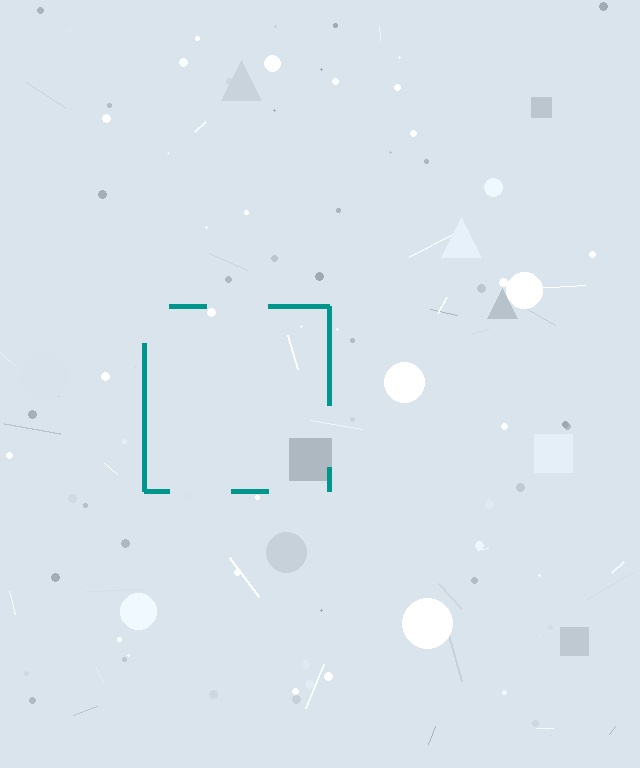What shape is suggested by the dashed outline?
The dashed outline suggests a square.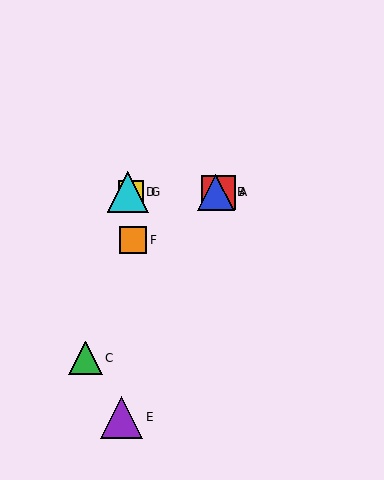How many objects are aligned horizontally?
4 objects (A, B, D, G) are aligned horizontally.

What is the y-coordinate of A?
Object A is at y≈192.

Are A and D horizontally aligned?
Yes, both are at y≈192.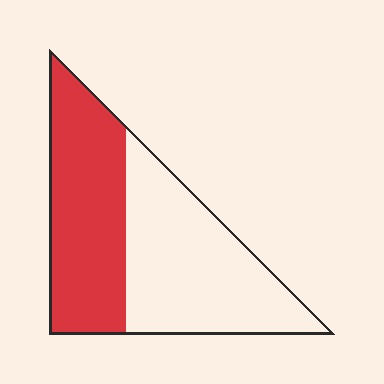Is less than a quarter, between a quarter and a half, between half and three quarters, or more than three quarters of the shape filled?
Between a quarter and a half.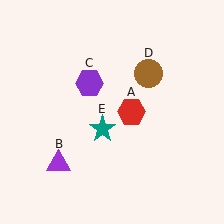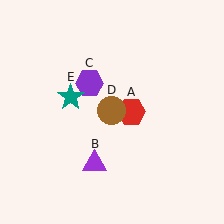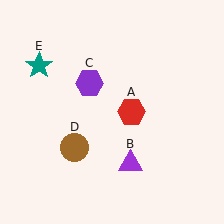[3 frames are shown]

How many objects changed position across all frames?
3 objects changed position: purple triangle (object B), brown circle (object D), teal star (object E).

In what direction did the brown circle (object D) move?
The brown circle (object D) moved down and to the left.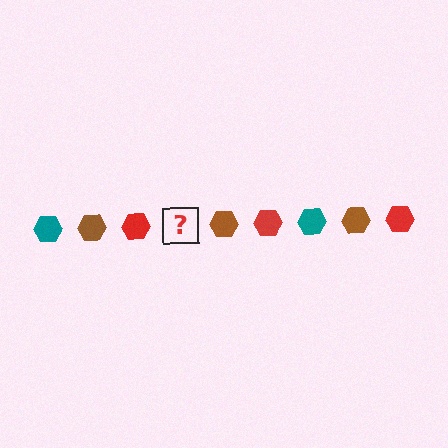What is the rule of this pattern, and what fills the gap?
The rule is that the pattern cycles through teal, brown, red hexagons. The gap should be filled with a teal hexagon.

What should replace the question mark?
The question mark should be replaced with a teal hexagon.